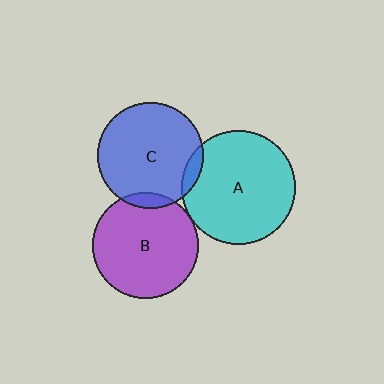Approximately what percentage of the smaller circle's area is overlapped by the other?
Approximately 5%.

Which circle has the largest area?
Circle A (cyan).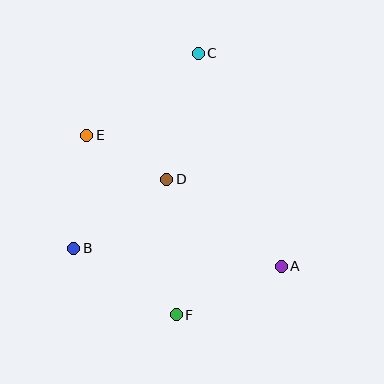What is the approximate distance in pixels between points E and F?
The distance between E and F is approximately 201 pixels.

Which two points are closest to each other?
Points D and E are closest to each other.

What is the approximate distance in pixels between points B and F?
The distance between B and F is approximately 122 pixels.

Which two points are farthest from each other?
Points C and F are farthest from each other.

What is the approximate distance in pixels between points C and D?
The distance between C and D is approximately 130 pixels.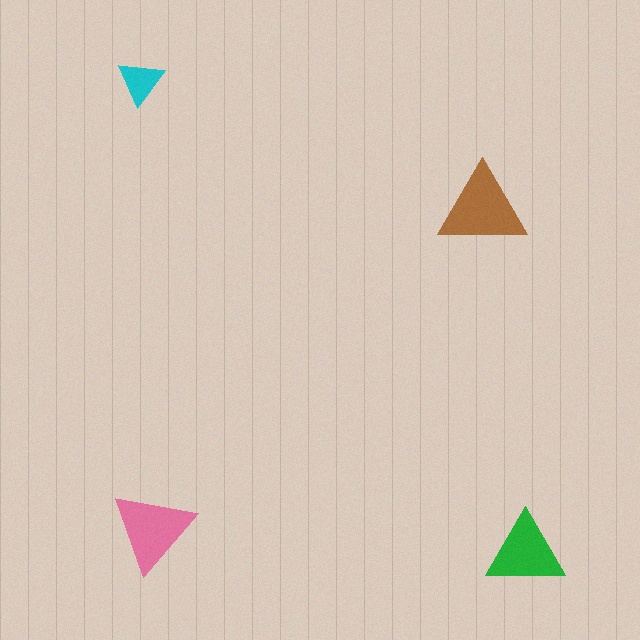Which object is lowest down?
The green triangle is bottommost.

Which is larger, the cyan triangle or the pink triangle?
The pink one.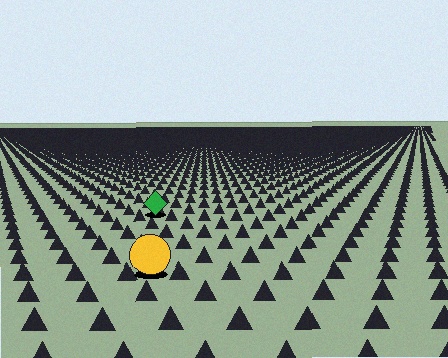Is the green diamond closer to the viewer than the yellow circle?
No. The yellow circle is closer — you can tell from the texture gradient: the ground texture is coarser near it.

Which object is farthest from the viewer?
The green diamond is farthest from the viewer. It appears smaller and the ground texture around it is denser.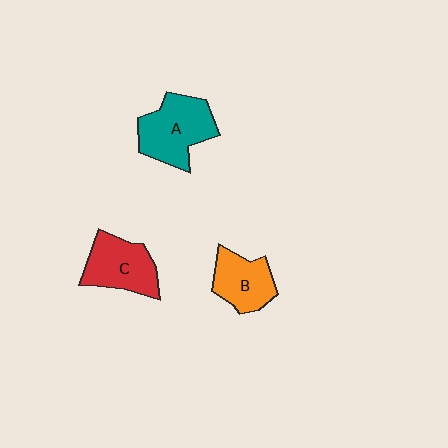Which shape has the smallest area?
Shape B (orange).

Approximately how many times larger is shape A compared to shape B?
Approximately 1.4 times.